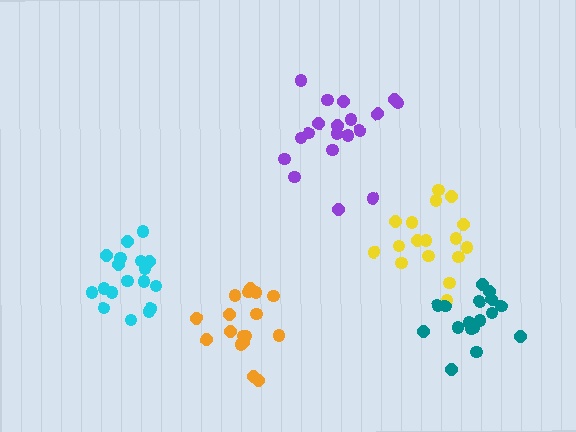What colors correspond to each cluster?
The clusters are colored: purple, cyan, orange, yellow, teal.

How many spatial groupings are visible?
There are 5 spatial groupings.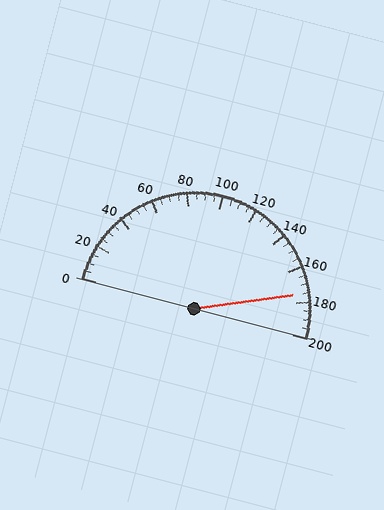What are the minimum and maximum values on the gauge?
The gauge ranges from 0 to 200.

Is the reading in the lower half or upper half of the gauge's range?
The reading is in the upper half of the range (0 to 200).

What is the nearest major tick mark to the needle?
The nearest major tick mark is 180.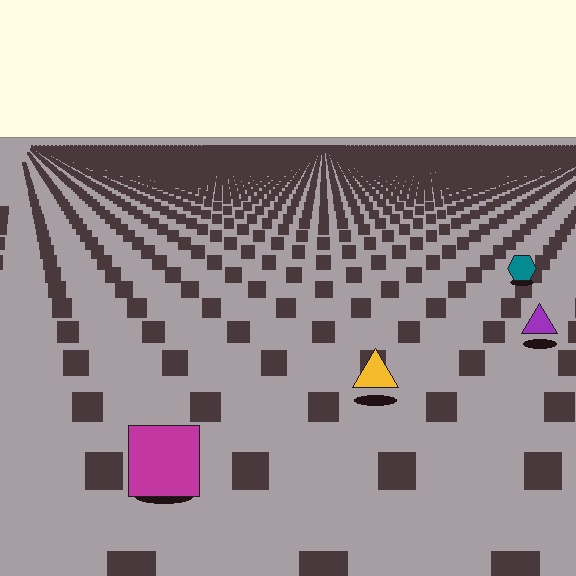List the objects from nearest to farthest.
From nearest to farthest: the magenta square, the yellow triangle, the purple triangle, the teal hexagon.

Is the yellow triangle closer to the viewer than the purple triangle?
Yes. The yellow triangle is closer — you can tell from the texture gradient: the ground texture is coarser near it.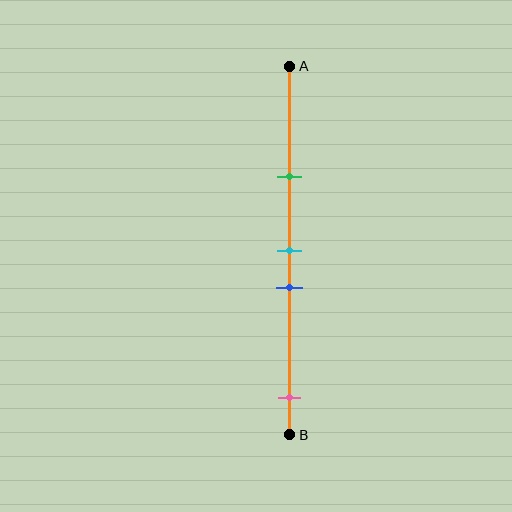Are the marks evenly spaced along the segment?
No, the marks are not evenly spaced.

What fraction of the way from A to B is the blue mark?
The blue mark is approximately 60% (0.6) of the way from A to B.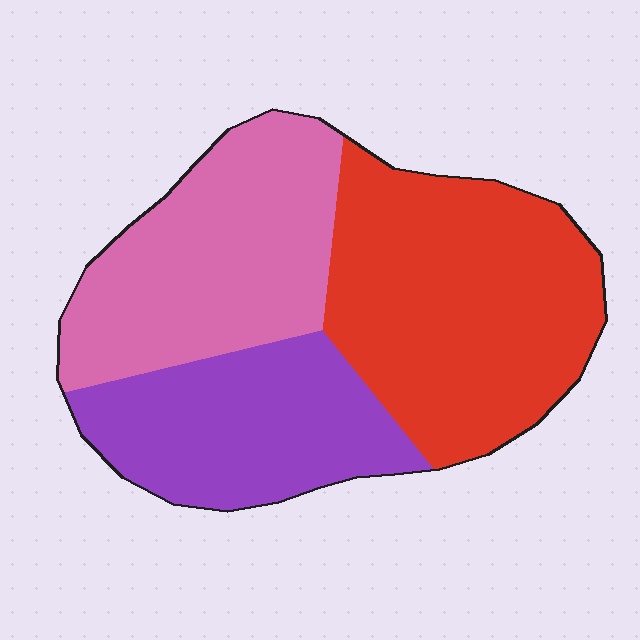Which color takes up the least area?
Purple, at roughly 25%.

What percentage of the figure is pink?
Pink takes up about one third (1/3) of the figure.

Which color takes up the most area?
Red, at roughly 40%.